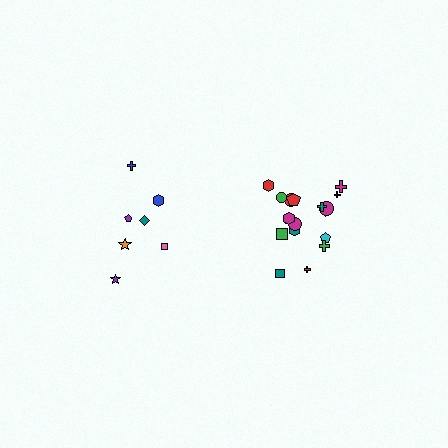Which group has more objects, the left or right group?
The right group.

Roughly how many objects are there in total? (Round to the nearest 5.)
Roughly 25 objects in total.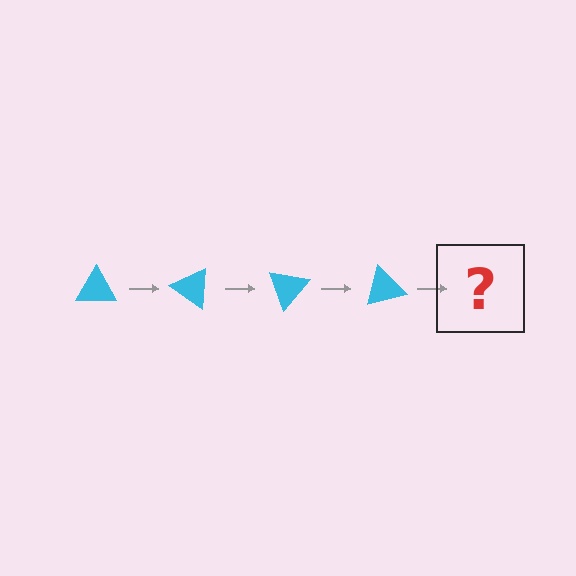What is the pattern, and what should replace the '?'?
The pattern is that the triangle rotates 35 degrees each step. The '?' should be a cyan triangle rotated 140 degrees.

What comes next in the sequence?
The next element should be a cyan triangle rotated 140 degrees.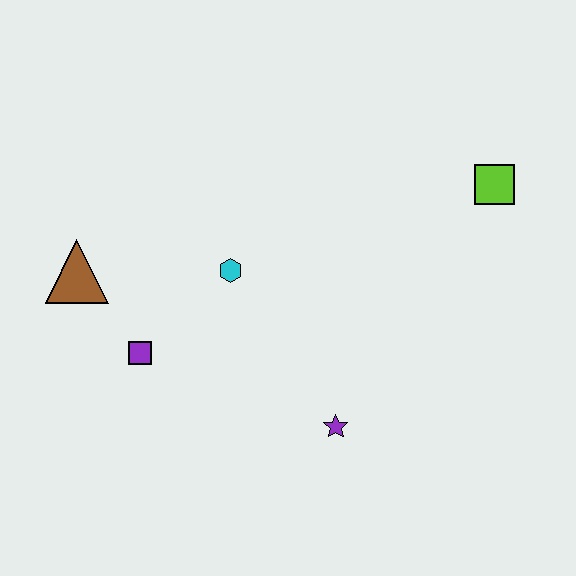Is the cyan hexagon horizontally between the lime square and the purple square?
Yes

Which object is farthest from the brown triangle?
The lime square is farthest from the brown triangle.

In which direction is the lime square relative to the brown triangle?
The lime square is to the right of the brown triangle.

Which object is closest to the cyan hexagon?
The purple square is closest to the cyan hexagon.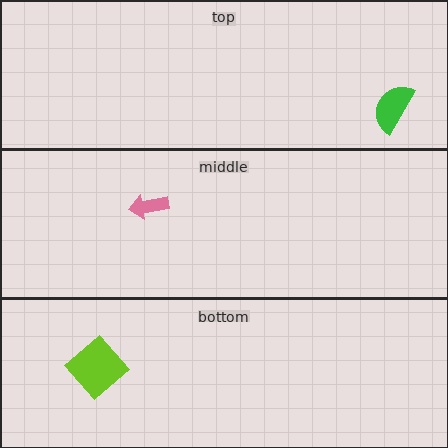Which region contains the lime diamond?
The bottom region.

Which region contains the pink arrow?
The middle region.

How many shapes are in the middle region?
1.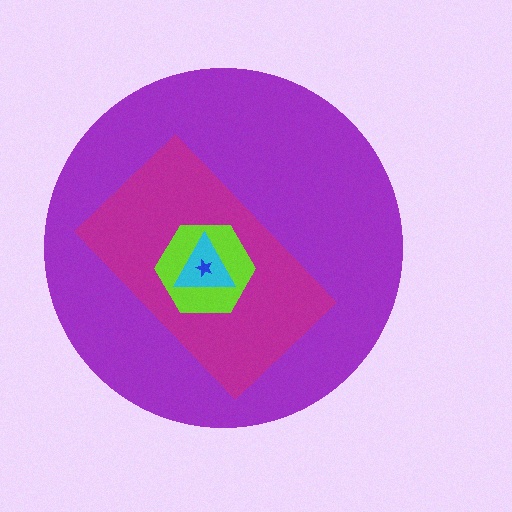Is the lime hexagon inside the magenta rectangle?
Yes.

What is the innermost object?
The blue star.